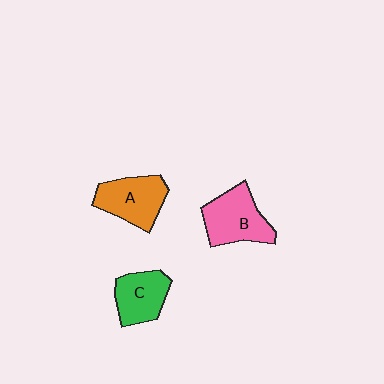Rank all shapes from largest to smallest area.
From largest to smallest: B (pink), A (orange), C (green).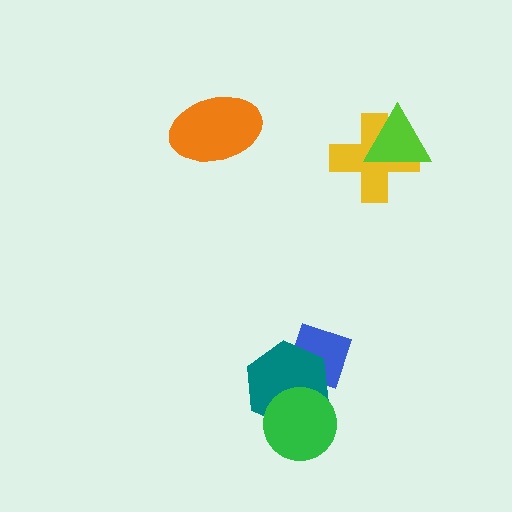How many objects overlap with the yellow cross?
1 object overlaps with the yellow cross.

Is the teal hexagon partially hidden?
Yes, it is partially covered by another shape.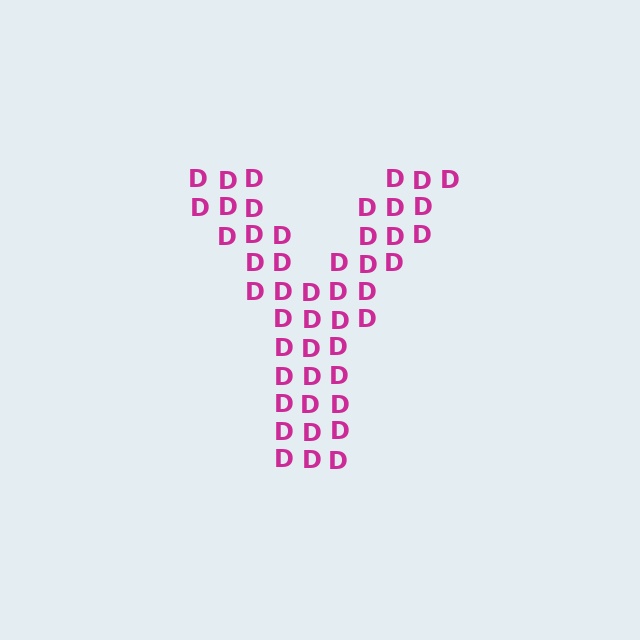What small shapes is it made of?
It is made of small letter D's.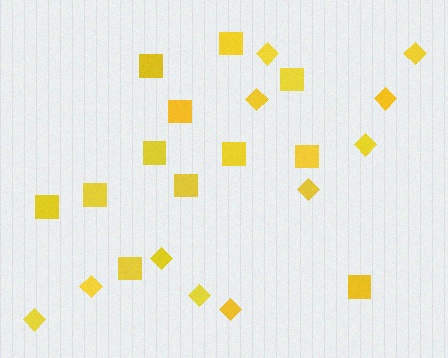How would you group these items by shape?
There are 2 groups: one group of squares (12) and one group of diamonds (11).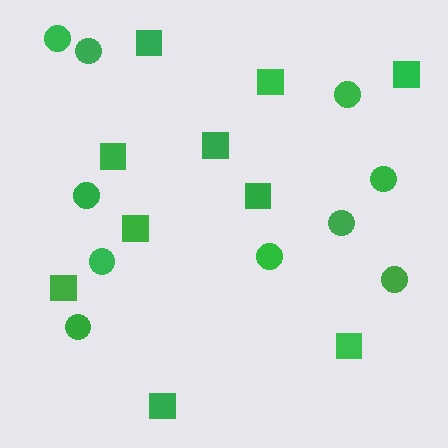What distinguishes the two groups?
There are 2 groups: one group of circles (10) and one group of squares (10).